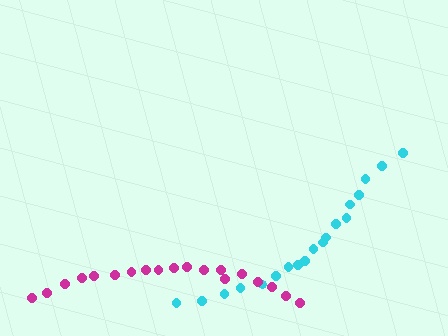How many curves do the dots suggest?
There are 2 distinct paths.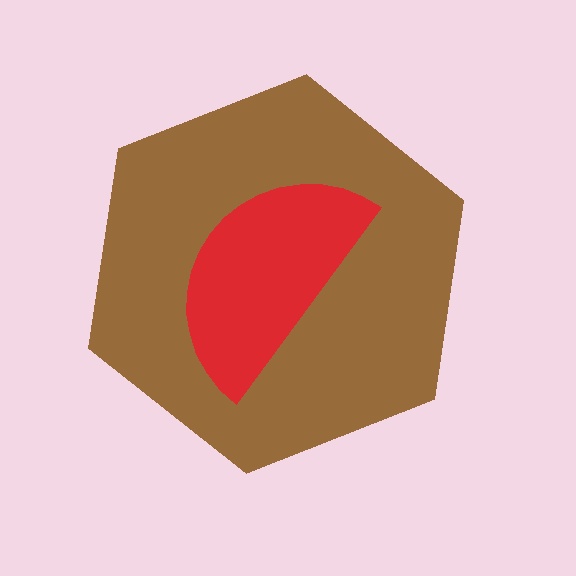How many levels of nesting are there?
2.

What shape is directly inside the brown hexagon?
The red semicircle.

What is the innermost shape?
The red semicircle.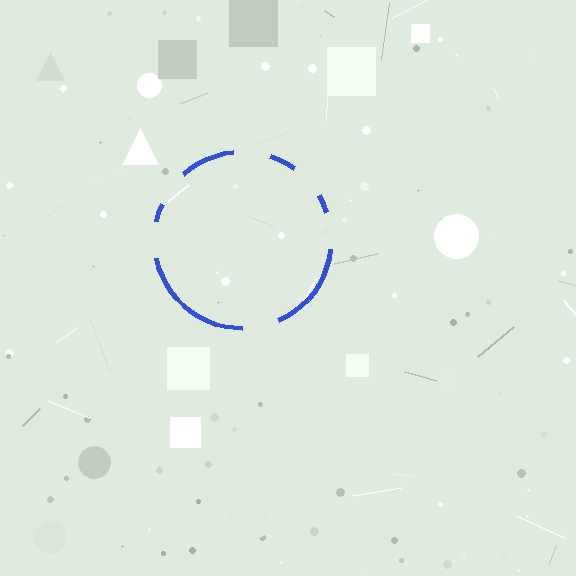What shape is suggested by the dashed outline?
The dashed outline suggests a circle.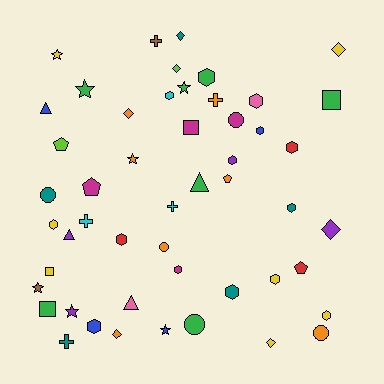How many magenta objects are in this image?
There are 4 magenta objects.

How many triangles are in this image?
There are 4 triangles.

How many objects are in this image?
There are 50 objects.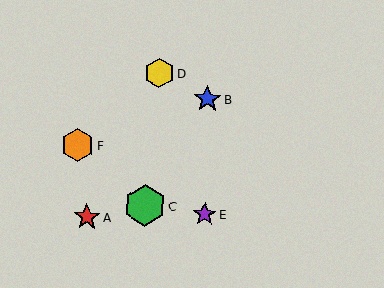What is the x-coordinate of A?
Object A is at x≈87.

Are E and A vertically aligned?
No, E is at x≈205 and A is at x≈87.